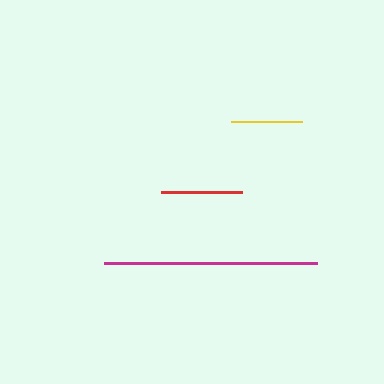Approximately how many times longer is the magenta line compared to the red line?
The magenta line is approximately 2.6 times the length of the red line.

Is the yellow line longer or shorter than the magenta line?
The magenta line is longer than the yellow line.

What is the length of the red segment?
The red segment is approximately 81 pixels long.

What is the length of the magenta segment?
The magenta segment is approximately 213 pixels long.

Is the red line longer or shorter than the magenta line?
The magenta line is longer than the red line.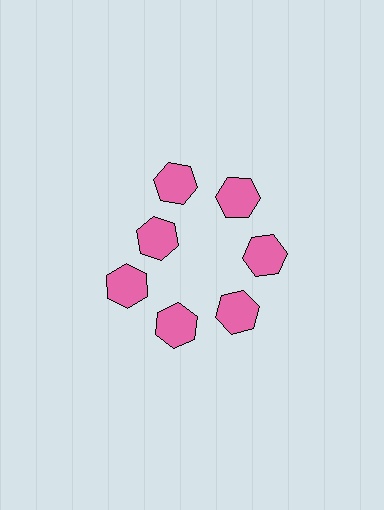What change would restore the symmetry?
The symmetry would be restored by moving it outward, back onto the ring so that all 7 hexagons sit at equal angles and equal distance from the center.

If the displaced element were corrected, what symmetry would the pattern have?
It would have 7-fold rotational symmetry — the pattern would map onto itself every 51 degrees.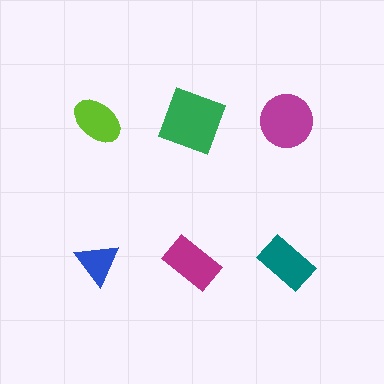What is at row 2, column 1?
A blue triangle.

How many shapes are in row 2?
3 shapes.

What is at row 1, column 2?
A green square.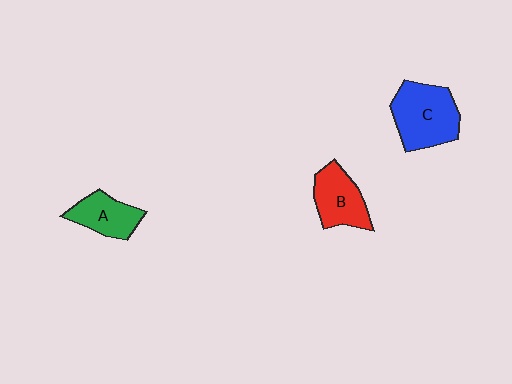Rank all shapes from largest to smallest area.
From largest to smallest: C (blue), B (red), A (green).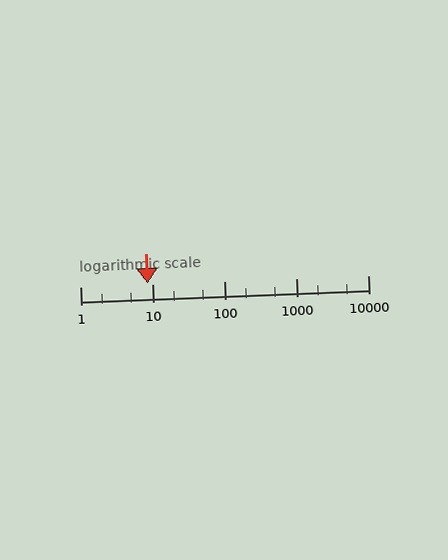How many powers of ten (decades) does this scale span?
The scale spans 4 decades, from 1 to 10000.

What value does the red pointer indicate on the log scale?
The pointer indicates approximately 8.7.